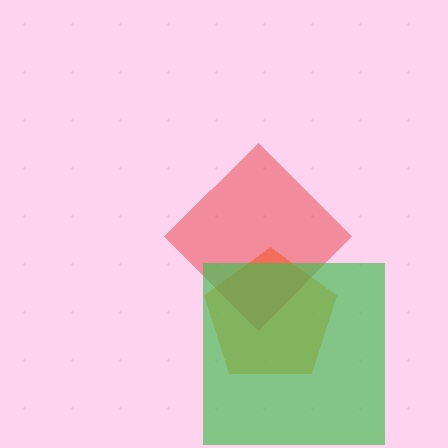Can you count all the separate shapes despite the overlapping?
Yes, there are 3 separate shapes.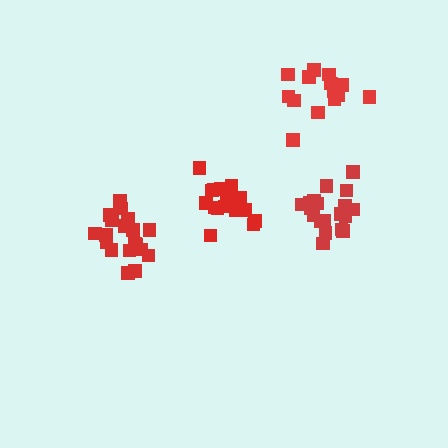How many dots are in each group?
Group 1: 19 dots, Group 2: 18 dots, Group 3: 14 dots, Group 4: 19 dots (70 total).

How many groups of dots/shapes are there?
There are 4 groups.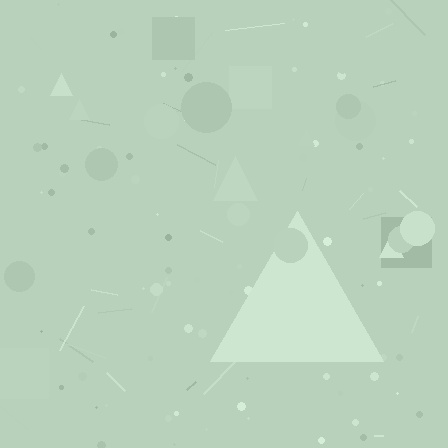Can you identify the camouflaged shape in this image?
The camouflaged shape is a triangle.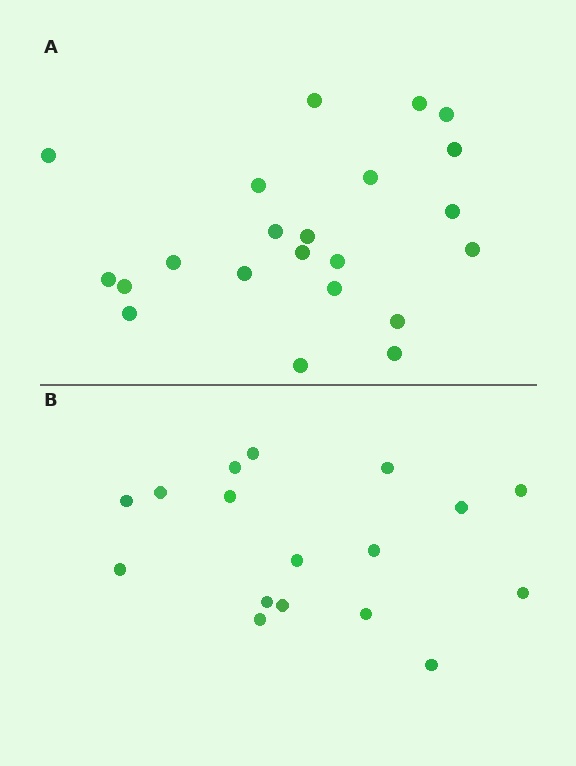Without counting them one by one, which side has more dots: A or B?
Region A (the top region) has more dots.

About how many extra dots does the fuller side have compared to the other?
Region A has about 5 more dots than region B.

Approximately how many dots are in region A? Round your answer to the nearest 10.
About 20 dots. (The exact count is 22, which rounds to 20.)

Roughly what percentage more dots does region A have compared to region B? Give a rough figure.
About 30% more.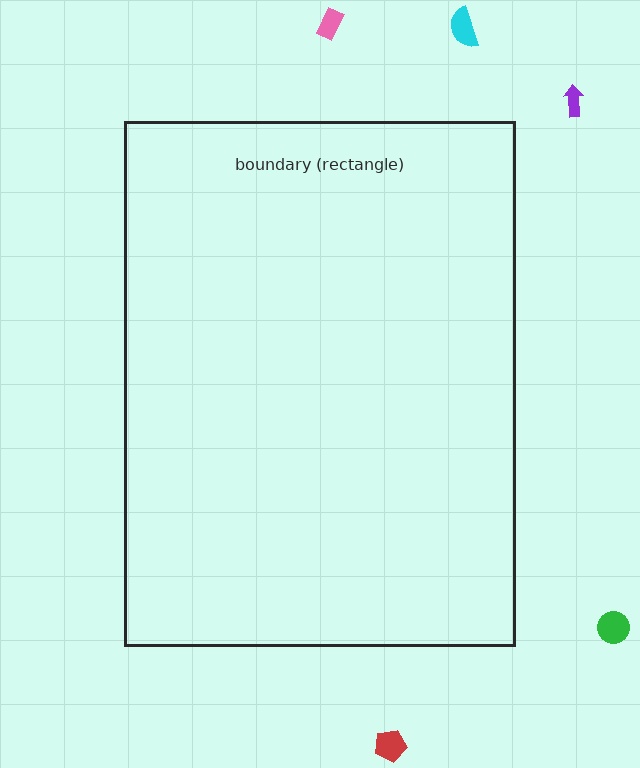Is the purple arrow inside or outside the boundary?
Outside.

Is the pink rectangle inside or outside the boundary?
Outside.